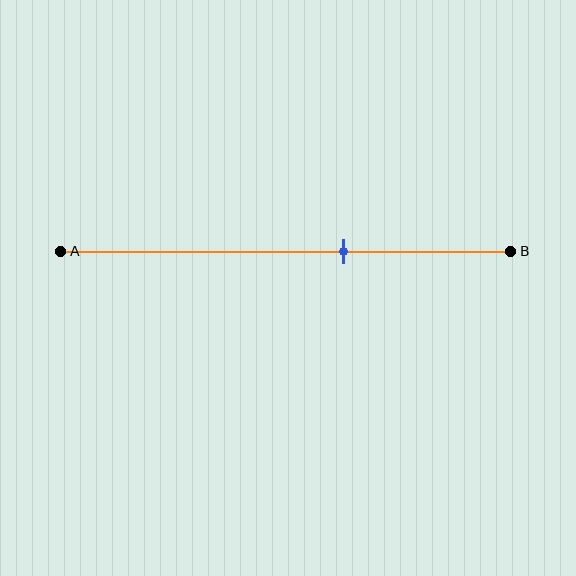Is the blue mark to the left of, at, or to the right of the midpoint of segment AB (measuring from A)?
The blue mark is to the right of the midpoint of segment AB.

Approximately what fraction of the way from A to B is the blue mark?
The blue mark is approximately 65% of the way from A to B.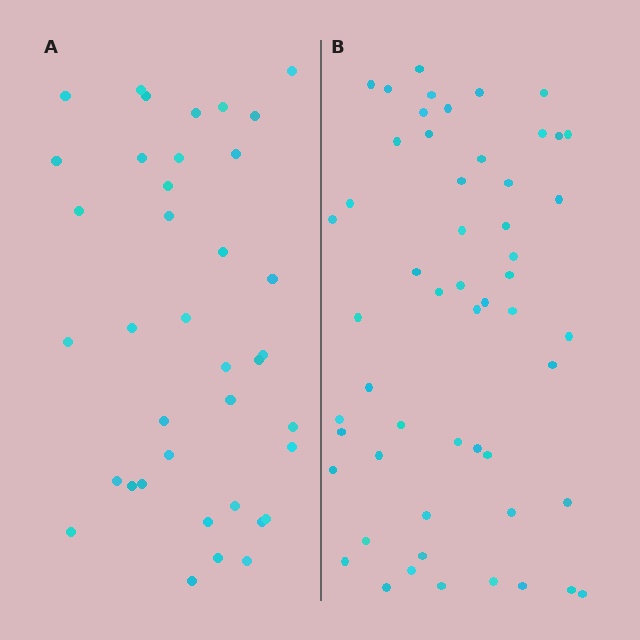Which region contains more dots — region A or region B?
Region B (the right region) has more dots.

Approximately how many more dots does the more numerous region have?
Region B has approximately 15 more dots than region A.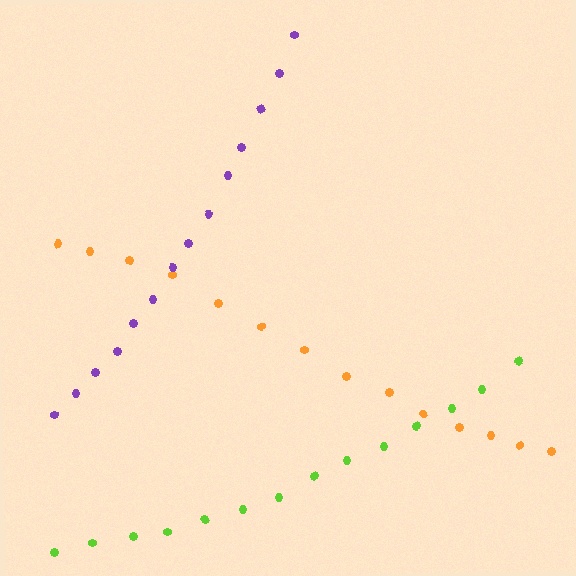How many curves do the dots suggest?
There are 3 distinct paths.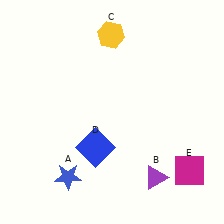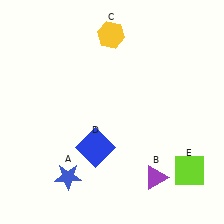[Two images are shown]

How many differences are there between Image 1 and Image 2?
There is 1 difference between the two images.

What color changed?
The square (E) changed from magenta in Image 1 to lime in Image 2.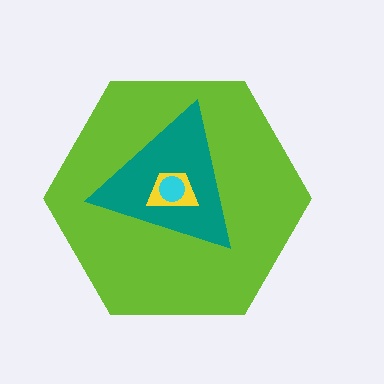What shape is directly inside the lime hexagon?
The teal triangle.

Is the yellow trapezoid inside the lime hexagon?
Yes.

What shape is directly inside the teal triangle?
The yellow trapezoid.